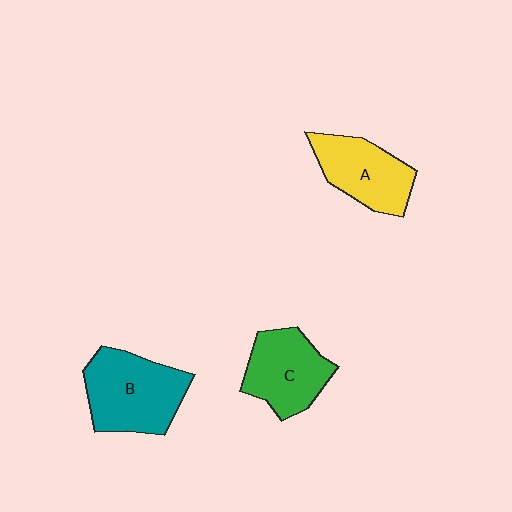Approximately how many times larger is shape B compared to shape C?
Approximately 1.2 times.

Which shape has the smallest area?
Shape A (yellow).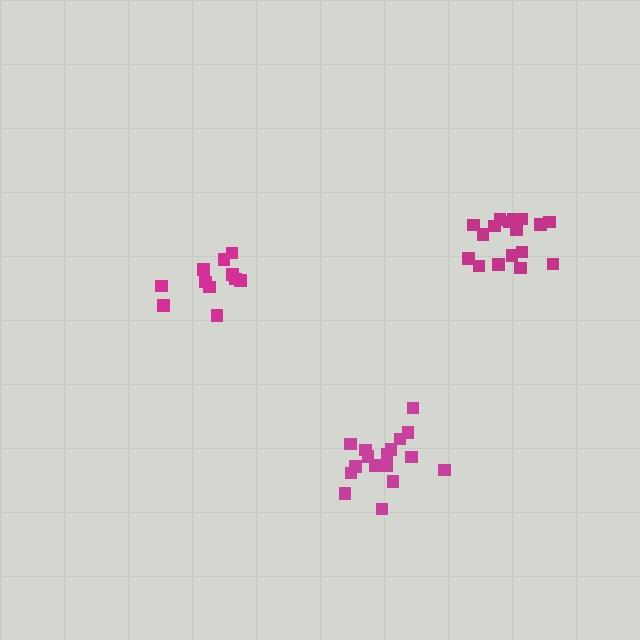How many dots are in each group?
Group 1: 11 dots, Group 2: 17 dots, Group 3: 17 dots (45 total).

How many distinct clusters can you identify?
There are 3 distinct clusters.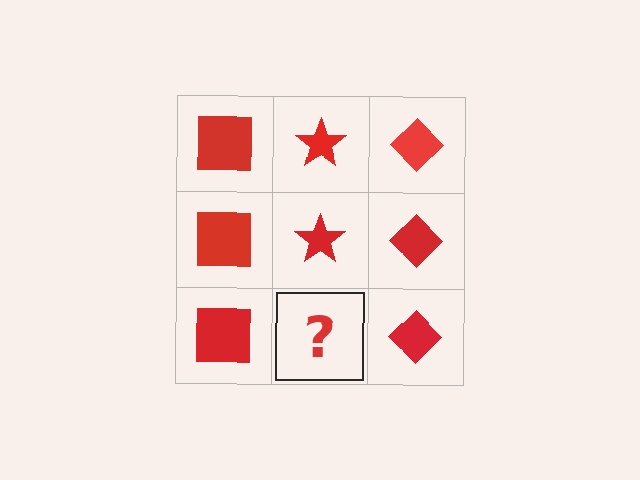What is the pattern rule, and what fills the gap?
The rule is that each column has a consistent shape. The gap should be filled with a red star.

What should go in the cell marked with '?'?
The missing cell should contain a red star.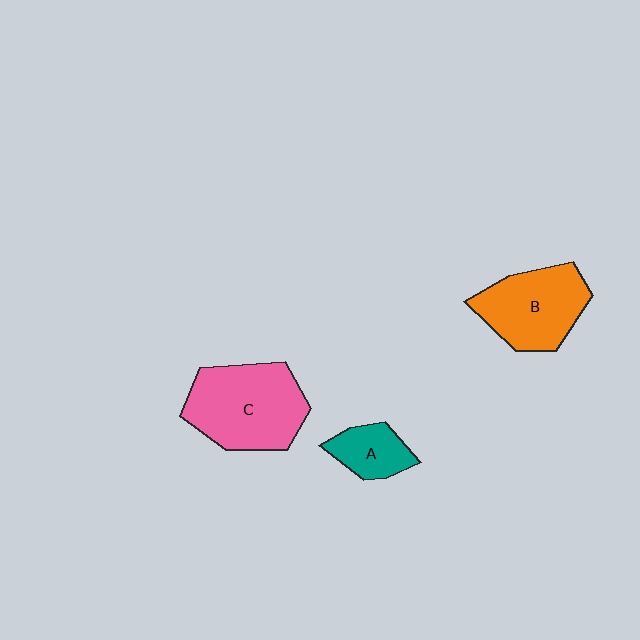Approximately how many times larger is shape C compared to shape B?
Approximately 1.2 times.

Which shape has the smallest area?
Shape A (teal).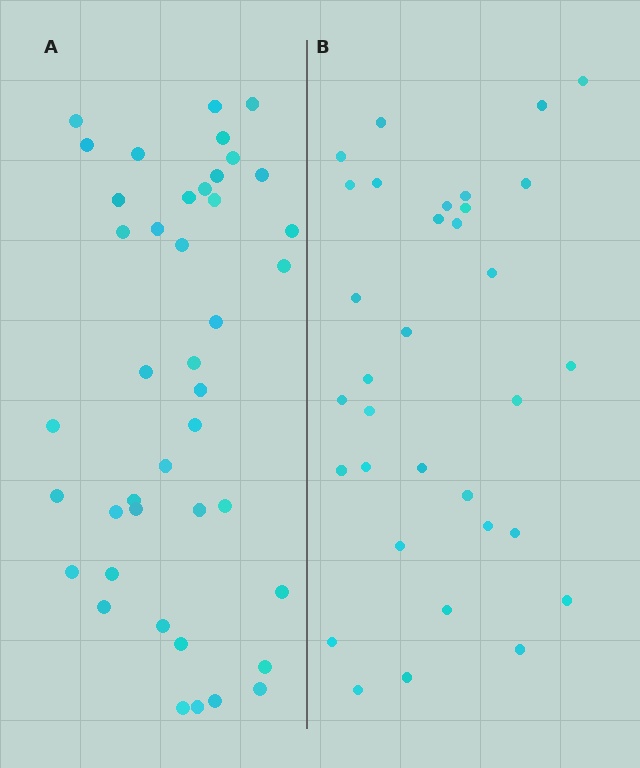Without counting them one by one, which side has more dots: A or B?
Region A (the left region) has more dots.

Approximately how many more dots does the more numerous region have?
Region A has roughly 8 or so more dots than region B.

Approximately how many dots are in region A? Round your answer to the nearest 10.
About 40 dots. (The exact count is 42, which rounds to 40.)